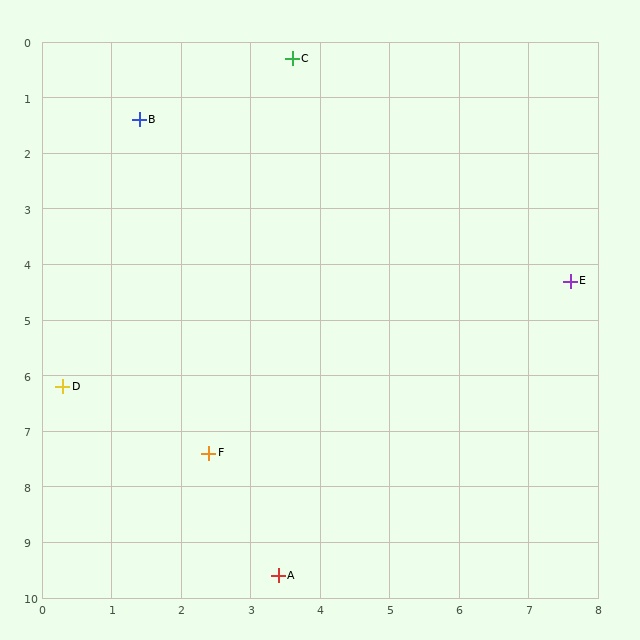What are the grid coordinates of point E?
Point E is at approximately (7.6, 4.3).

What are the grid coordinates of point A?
Point A is at approximately (3.4, 9.6).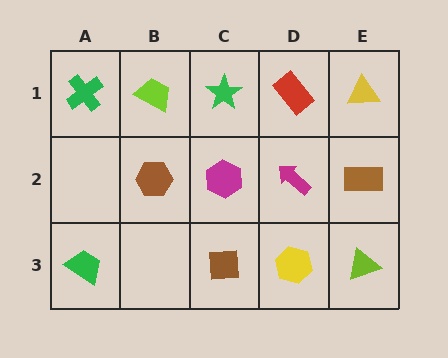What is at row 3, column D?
A yellow hexagon.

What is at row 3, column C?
A brown square.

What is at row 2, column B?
A brown hexagon.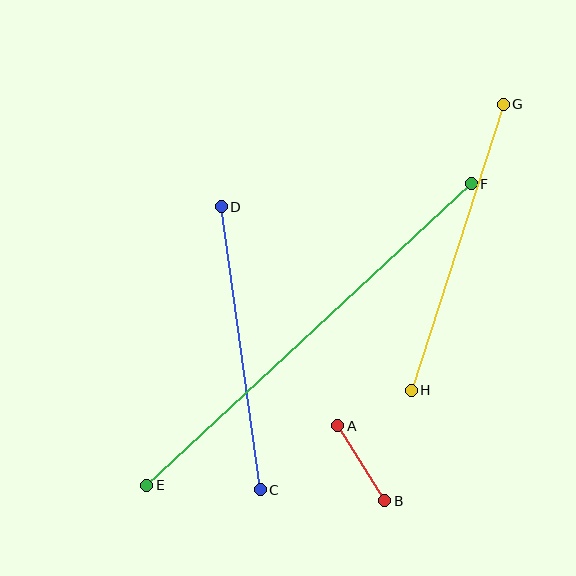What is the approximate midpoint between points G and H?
The midpoint is at approximately (457, 247) pixels.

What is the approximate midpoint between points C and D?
The midpoint is at approximately (241, 348) pixels.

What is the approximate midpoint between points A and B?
The midpoint is at approximately (361, 463) pixels.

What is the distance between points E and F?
The distance is approximately 443 pixels.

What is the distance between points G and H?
The distance is approximately 300 pixels.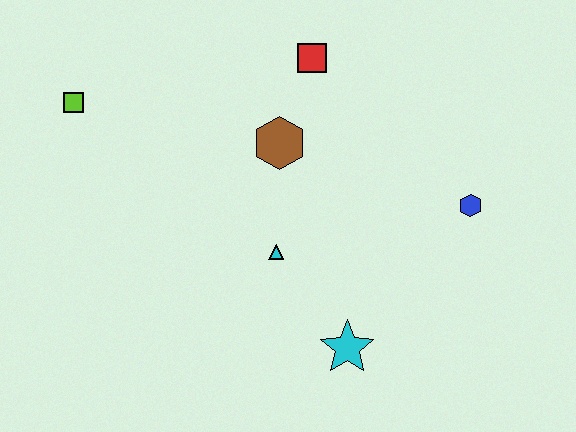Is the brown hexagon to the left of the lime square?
No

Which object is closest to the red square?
The brown hexagon is closest to the red square.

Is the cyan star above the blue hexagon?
No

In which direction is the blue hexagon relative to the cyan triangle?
The blue hexagon is to the right of the cyan triangle.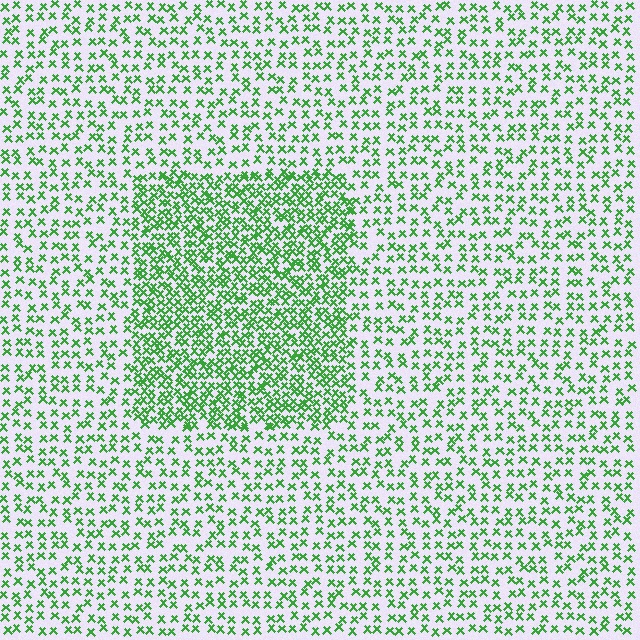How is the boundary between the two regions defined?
The boundary is defined by a change in element density (approximately 2.1x ratio). All elements are the same color, size, and shape.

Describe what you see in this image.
The image contains small green elements arranged at two different densities. A rectangle-shaped region is visible where the elements are more densely packed than the surrounding area.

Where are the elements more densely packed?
The elements are more densely packed inside the rectangle boundary.